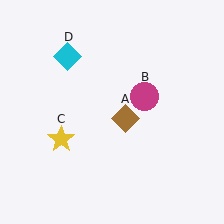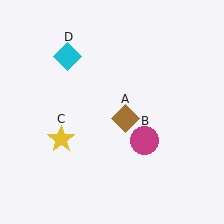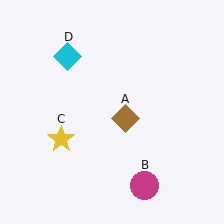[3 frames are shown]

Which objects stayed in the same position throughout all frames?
Brown diamond (object A) and yellow star (object C) and cyan diamond (object D) remained stationary.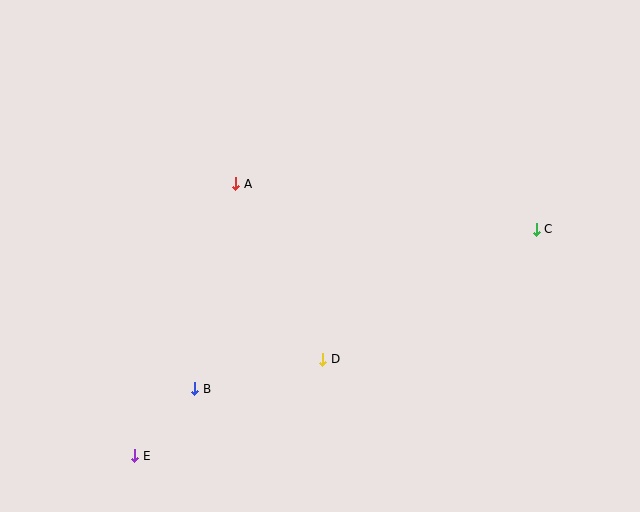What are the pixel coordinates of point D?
Point D is at (323, 359).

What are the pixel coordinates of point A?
Point A is at (236, 184).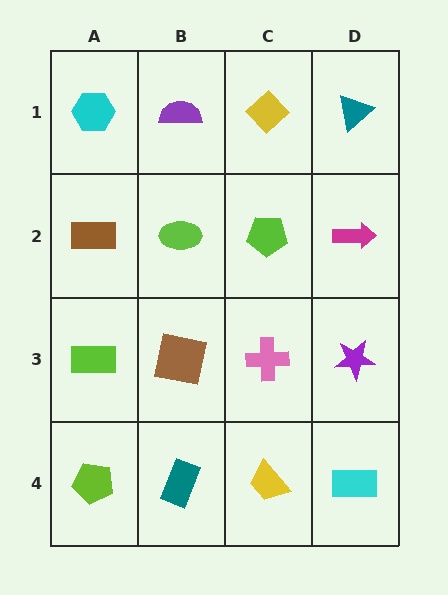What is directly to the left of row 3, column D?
A pink cross.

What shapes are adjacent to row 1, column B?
A lime ellipse (row 2, column B), a cyan hexagon (row 1, column A), a yellow diamond (row 1, column C).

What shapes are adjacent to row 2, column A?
A cyan hexagon (row 1, column A), a lime rectangle (row 3, column A), a lime ellipse (row 2, column B).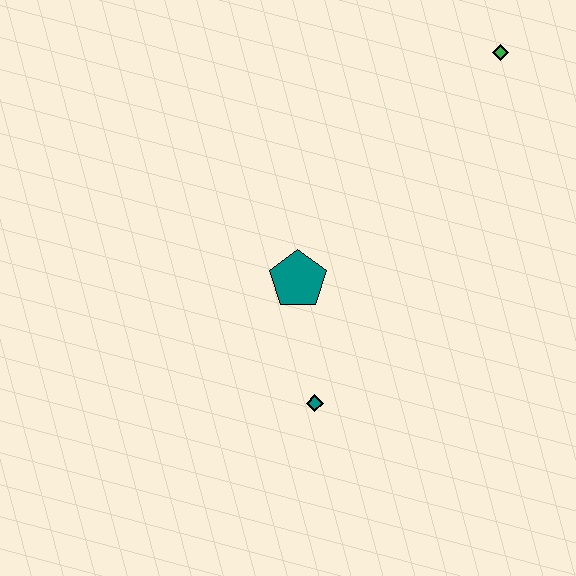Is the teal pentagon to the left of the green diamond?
Yes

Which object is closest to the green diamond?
The teal pentagon is closest to the green diamond.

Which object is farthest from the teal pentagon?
The green diamond is farthest from the teal pentagon.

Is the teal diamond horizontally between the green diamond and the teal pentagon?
Yes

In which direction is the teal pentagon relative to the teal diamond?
The teal pentagon is above the teal diamond.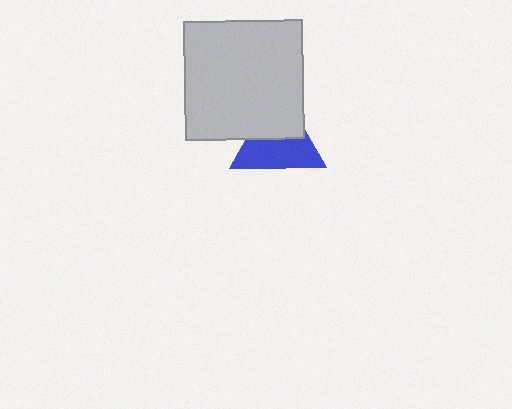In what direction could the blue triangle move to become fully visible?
The blue triangle could move down. That would shift it out from behind the light gray square entirely.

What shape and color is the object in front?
The object in front is a light gray square.